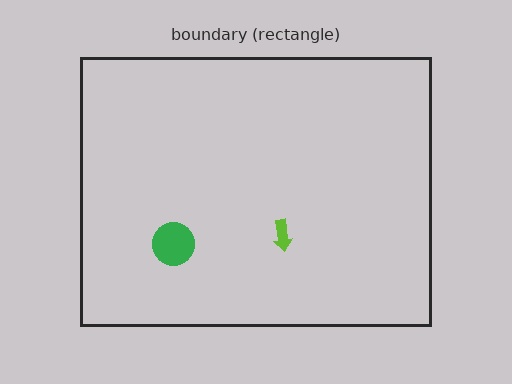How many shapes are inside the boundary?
2 inside, 0 outside.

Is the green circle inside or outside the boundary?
Inside.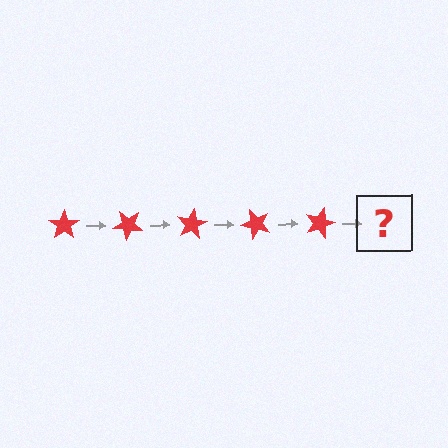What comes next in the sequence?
The next element should be a red star rotated 200 degrees.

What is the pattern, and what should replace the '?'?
The pattern is that the star rotates 40 degrees each step. The '?' should be a red star rotated 200 degrees.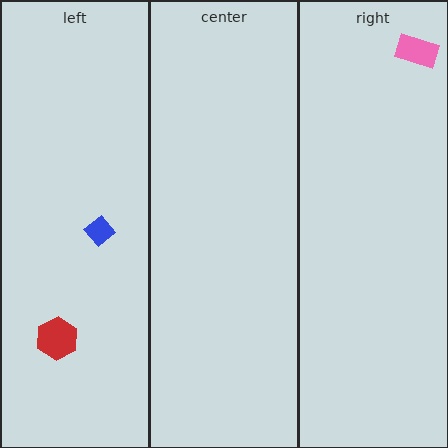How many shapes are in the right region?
1.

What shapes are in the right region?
The pink rectangle.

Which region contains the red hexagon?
The left region.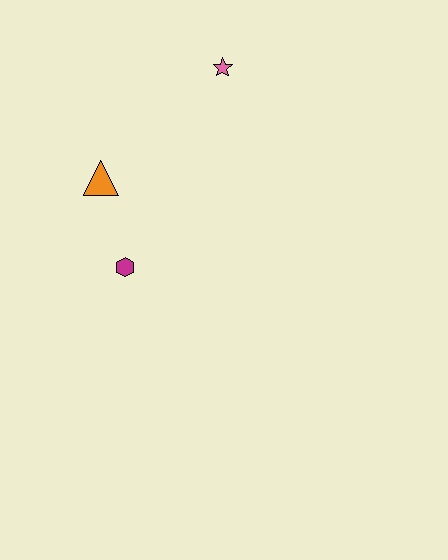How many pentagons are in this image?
There are no pentagons.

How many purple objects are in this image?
There are no purple objects.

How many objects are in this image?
There are 3 objects.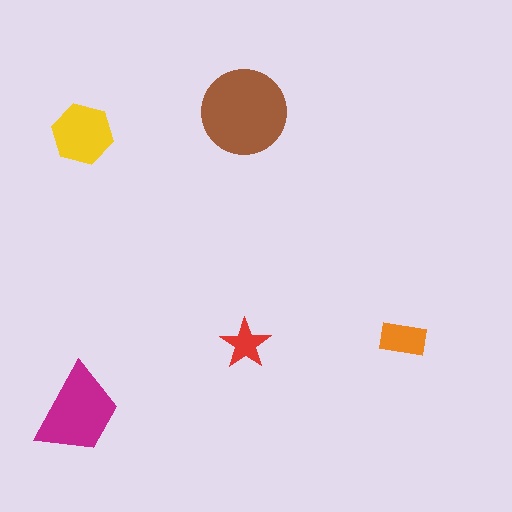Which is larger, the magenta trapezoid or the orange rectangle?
The magenta trapezoid.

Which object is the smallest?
The red star.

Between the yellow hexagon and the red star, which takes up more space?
The yellow hexagon.